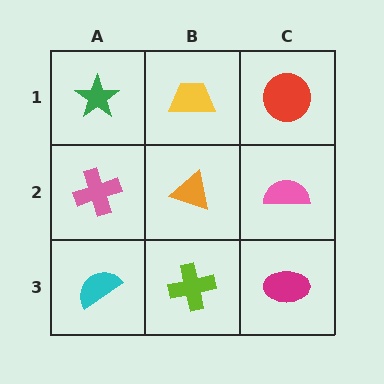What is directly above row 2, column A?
A green star.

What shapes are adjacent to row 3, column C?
A pink semicircle (row 2, column C), a lime cross (row 3, column B).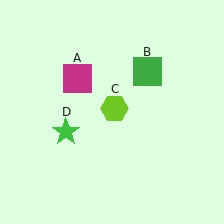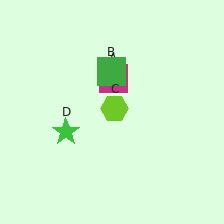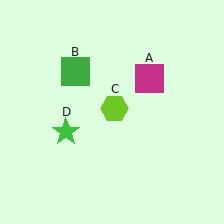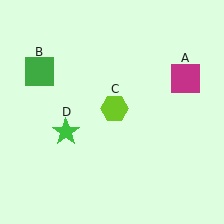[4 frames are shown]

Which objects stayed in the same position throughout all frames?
Lime hexagon (object C) and green star (object D) remained stationary.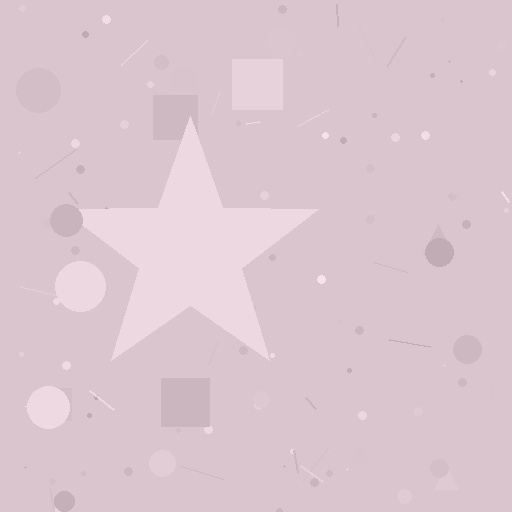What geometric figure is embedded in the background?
A star is embedded in the background.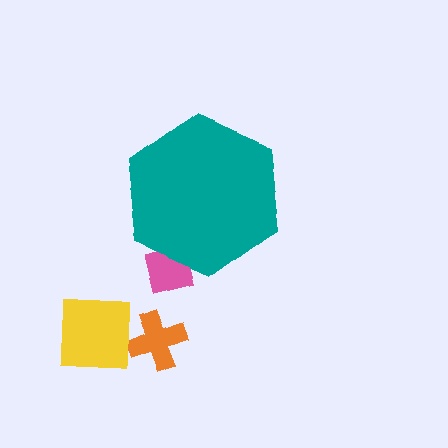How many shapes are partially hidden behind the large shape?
1 shape is partially hidden.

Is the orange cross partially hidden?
No, the orange cross is fully visible.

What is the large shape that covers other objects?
A teal hexagon.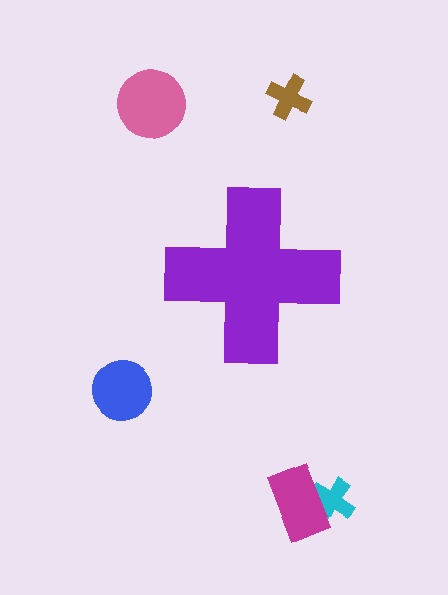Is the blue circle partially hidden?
No, the blue circle is fully visible.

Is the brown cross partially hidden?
No, the brown cross is fully visible.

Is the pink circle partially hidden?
No, the pink circle is fully visible.